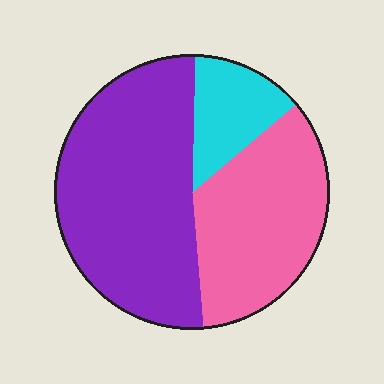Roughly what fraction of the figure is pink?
Pink takes up about one third (1/3) of the figure.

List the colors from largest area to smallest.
From largest to smallest: purple, pink, cyan.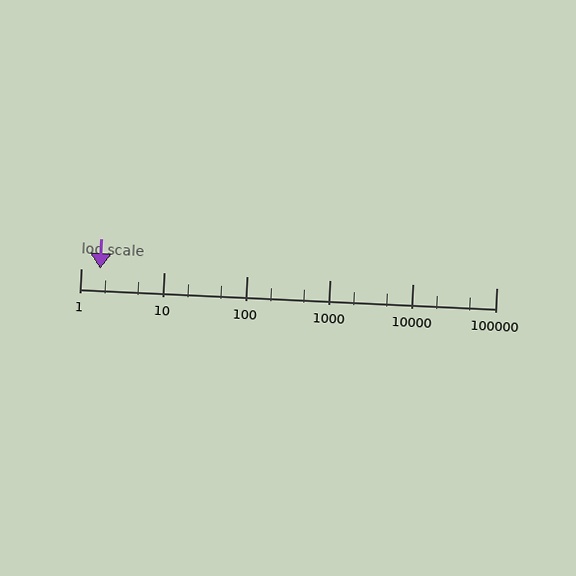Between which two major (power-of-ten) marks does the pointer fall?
The pointer is between 1 and 10.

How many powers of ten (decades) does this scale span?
The scale spans 5 decades, from 1 to 100000.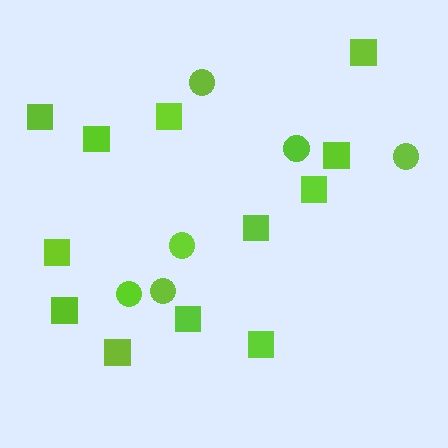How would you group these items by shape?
There are 2 groups: one group of squares (12) and one group of circles (6).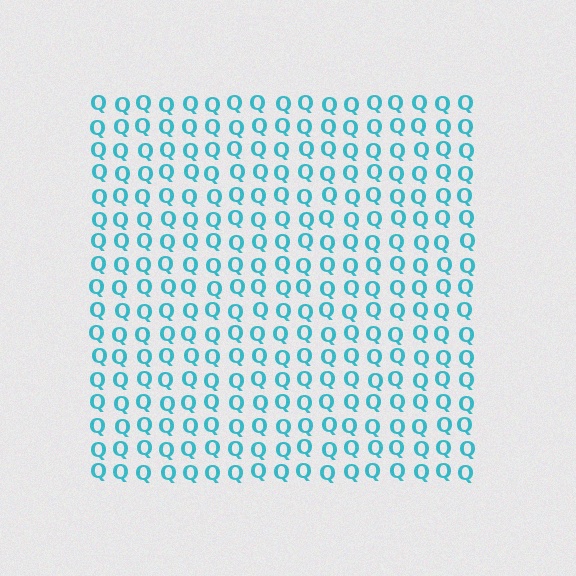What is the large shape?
The large shape is a square.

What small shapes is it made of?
It is made of small letter Q's.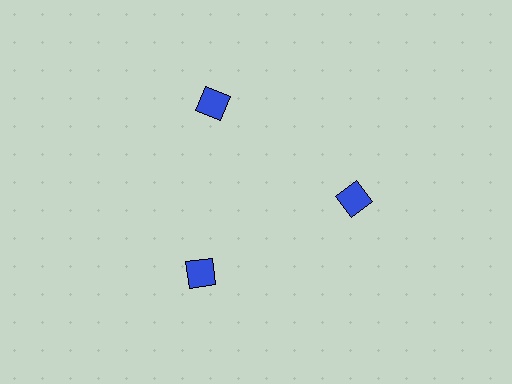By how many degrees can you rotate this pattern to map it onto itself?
The pattern maps onto itself every 120 degrees of rotation.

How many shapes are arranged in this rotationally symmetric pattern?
There are 3 shapes, arranged in 3 groups of 1.